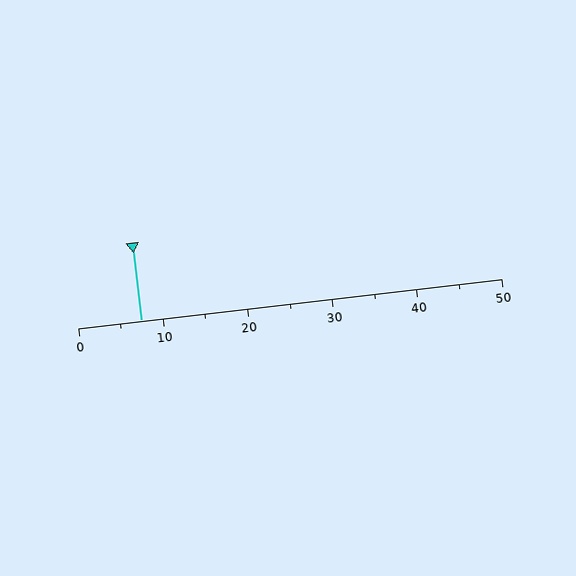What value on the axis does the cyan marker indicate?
The marker indicates approximately 7.5.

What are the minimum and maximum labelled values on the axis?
The axis runs from 0 to 50.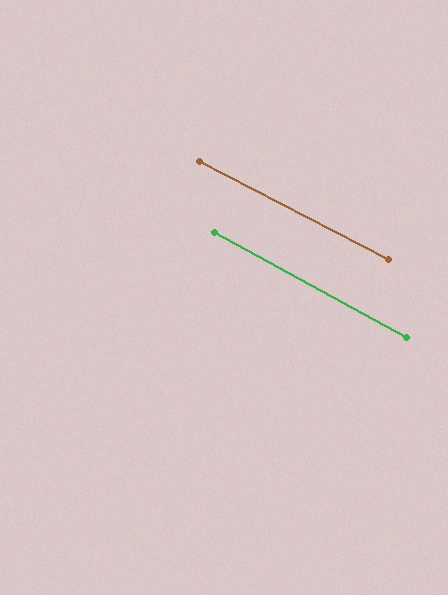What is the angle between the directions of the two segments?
Approximately 2 degrees.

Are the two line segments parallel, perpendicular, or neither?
Parallel — their directions differ by only 1.5°.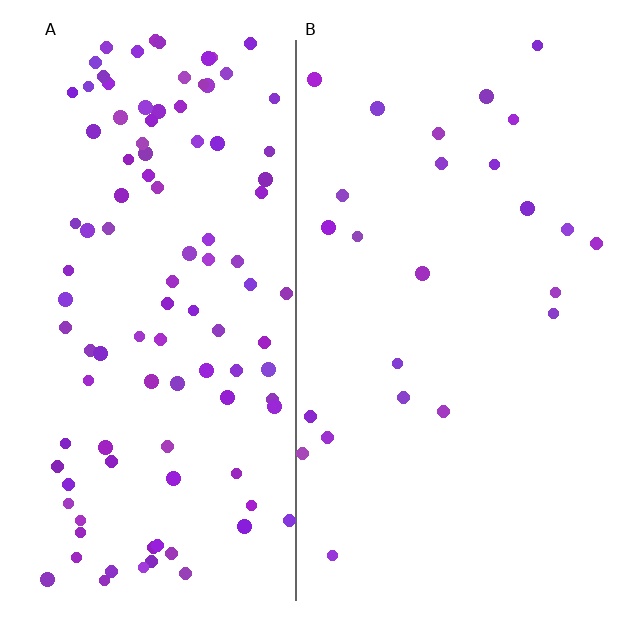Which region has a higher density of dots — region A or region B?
A (the left).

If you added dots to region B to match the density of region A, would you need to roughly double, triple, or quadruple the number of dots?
Approximately quadruple.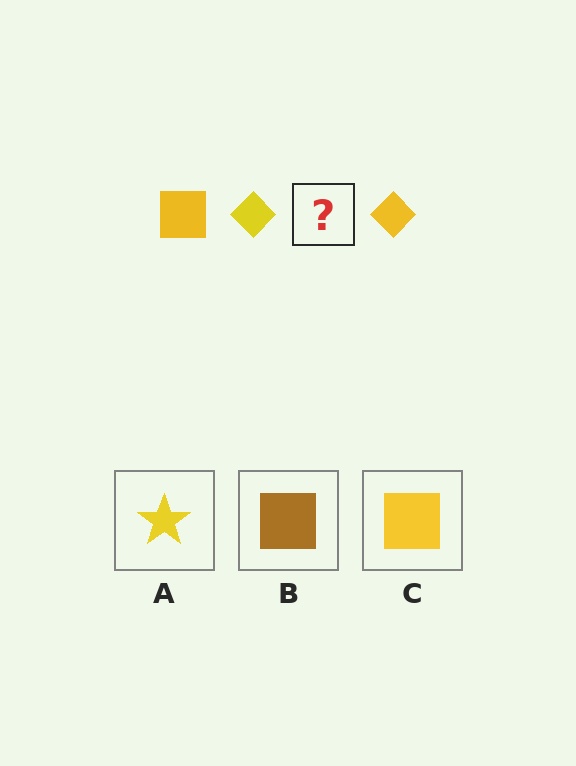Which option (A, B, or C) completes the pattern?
C.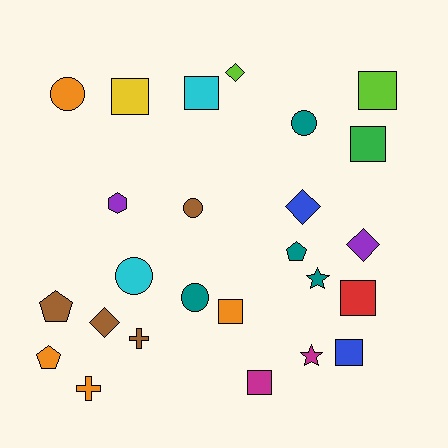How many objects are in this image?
There are 25 objects.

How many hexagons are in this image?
There is 1 hexagon.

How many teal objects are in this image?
There are 4 teal objects.